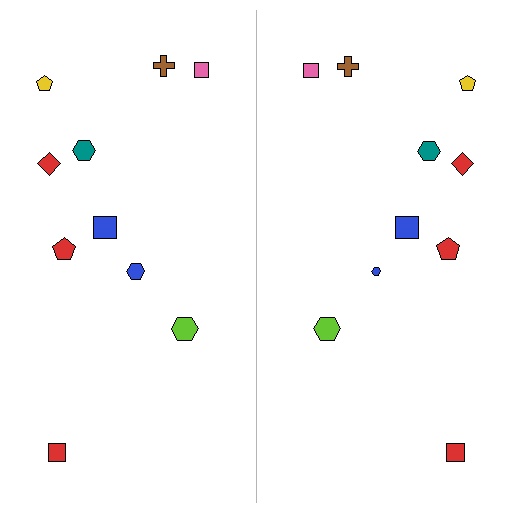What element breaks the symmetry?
The blue hexagon on the right side has a different size than its mirror counterpart.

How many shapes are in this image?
There are 20 shapes in this image.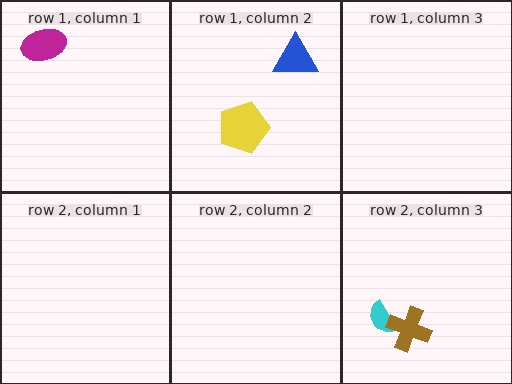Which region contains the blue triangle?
The row 1, column 2 region.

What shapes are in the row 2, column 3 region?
The cyan semicircle, the brown cross.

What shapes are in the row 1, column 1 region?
The magenta ellipse.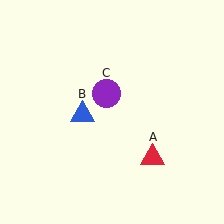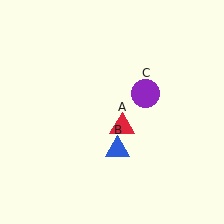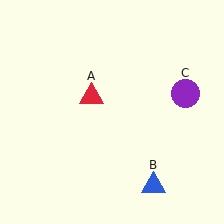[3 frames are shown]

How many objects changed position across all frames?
3 objects changed position: red triangle (object A), blue triangle (object B), purple circle (object C).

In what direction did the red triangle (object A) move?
The red triangle (object A) moved up and to the left.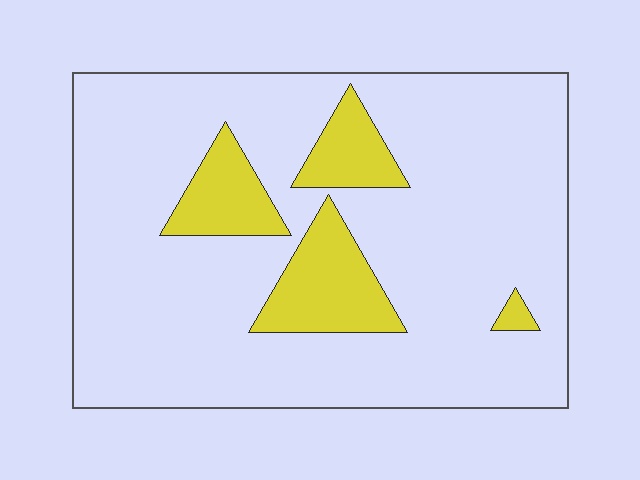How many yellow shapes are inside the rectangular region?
4.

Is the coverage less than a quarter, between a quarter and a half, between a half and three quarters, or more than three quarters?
Less than a quarter.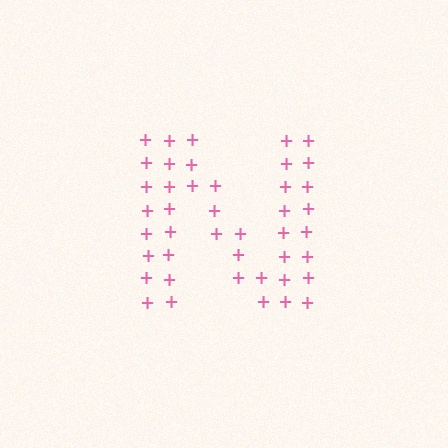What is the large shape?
The large shape is the letter N.